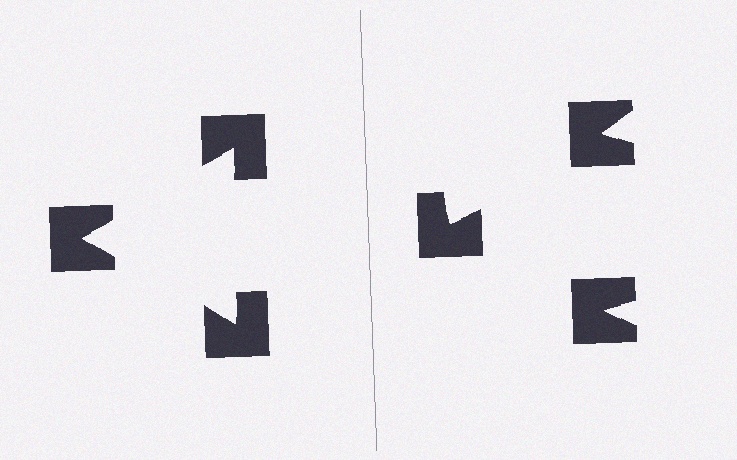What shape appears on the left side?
An illusory triangle.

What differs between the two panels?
The notched squares are positioned identically on both sides; only the wedge orientations differ. On the left they align to a triangle; on the right they are misaligned.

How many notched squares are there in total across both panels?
6 — 3 on each side.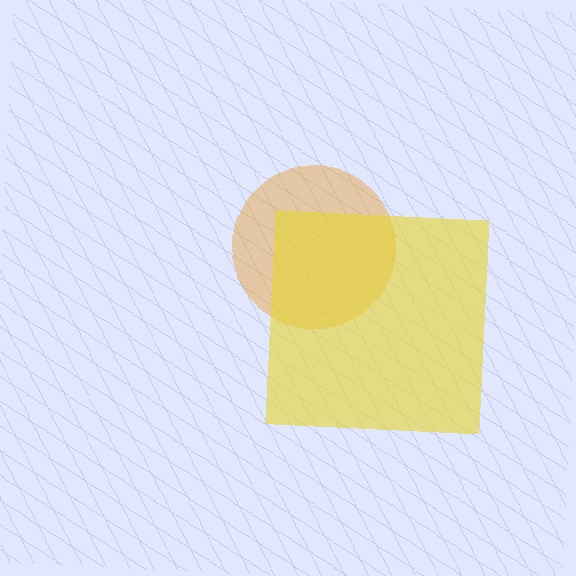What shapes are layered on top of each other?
The layered shapes are: an orange circle, a yellow square.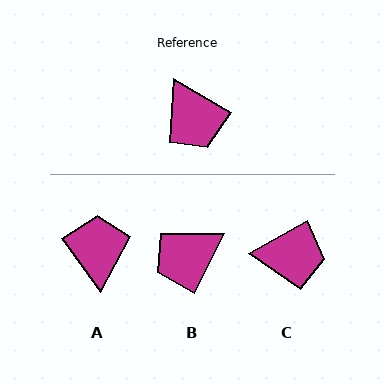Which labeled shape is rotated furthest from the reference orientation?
A, about 156 degrees away.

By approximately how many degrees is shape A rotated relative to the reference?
Approximately 156 degrees counter-clockwise.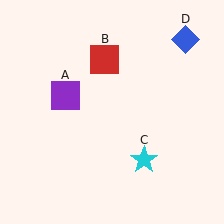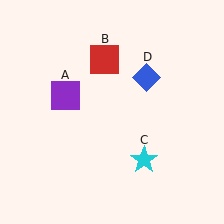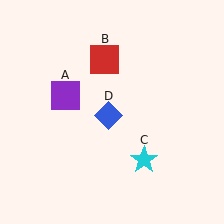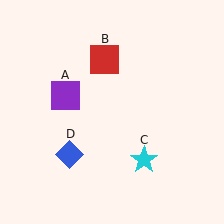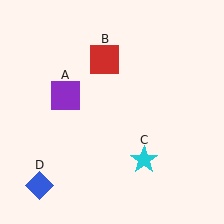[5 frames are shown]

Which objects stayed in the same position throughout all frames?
Purple square (object A) and red square (object B) and cyan star (object C) remained stationary.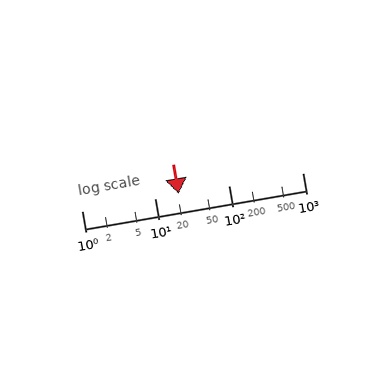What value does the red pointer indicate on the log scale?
The pointer indicates approximately 21.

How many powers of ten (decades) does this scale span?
The scale spans 3 decades, from 1 to 1000.